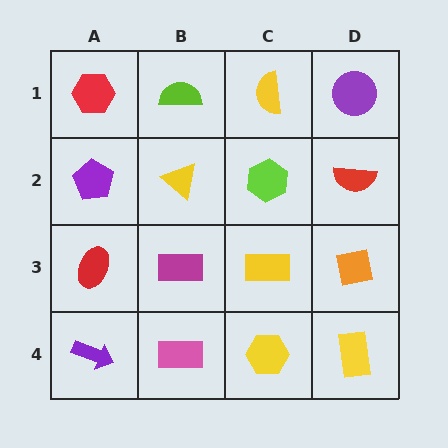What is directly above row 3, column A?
A purple pentagon.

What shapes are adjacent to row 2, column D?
A purple circle (row 1, column D), an orange square (row 3, column D), a lime hexagon (row 2, column C).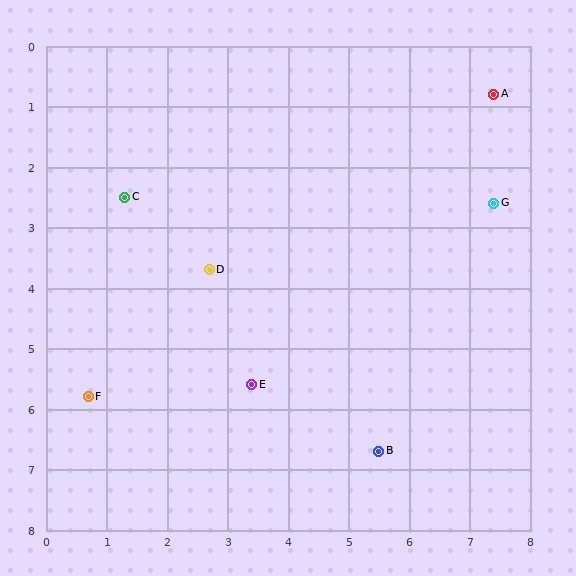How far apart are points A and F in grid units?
Points A and F are about 8.4 grid units apart.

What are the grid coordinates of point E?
Point E is at approximately (3.4, 5.6).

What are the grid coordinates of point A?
Point A is at approximately (7.4, 0.8).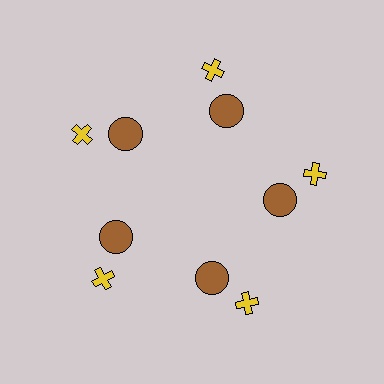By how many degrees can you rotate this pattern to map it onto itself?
The pattern maps onto itself every 72 degrees of rotation.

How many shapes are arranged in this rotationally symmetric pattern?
There are 10 shapes, arranged in 5 groups of 2.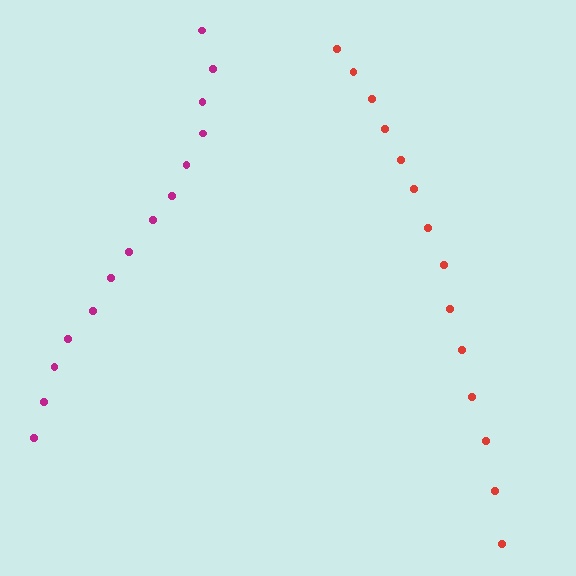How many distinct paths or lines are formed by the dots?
There are 2 distinct paths.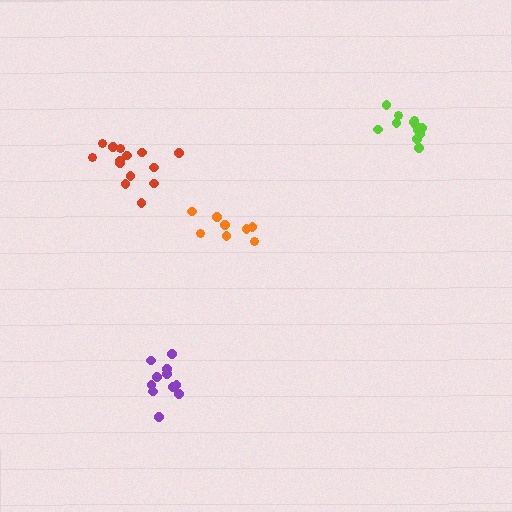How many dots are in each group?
Group 1: 8 dots, Group 2: 11 dots, Group 3: 12 dots, Group 4: 14 dots (45 total).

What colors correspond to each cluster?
The clusters are colored: orange, purple, lime, red.